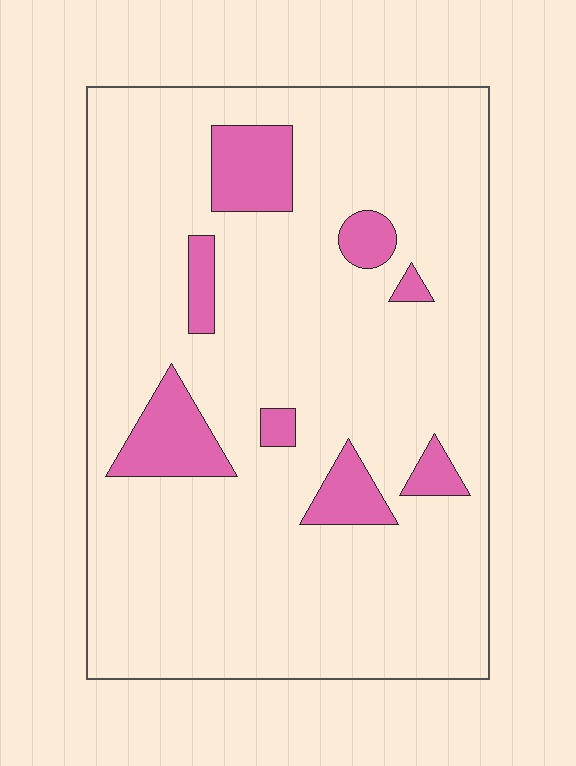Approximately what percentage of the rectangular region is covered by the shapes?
Approximately 10%.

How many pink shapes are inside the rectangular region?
8.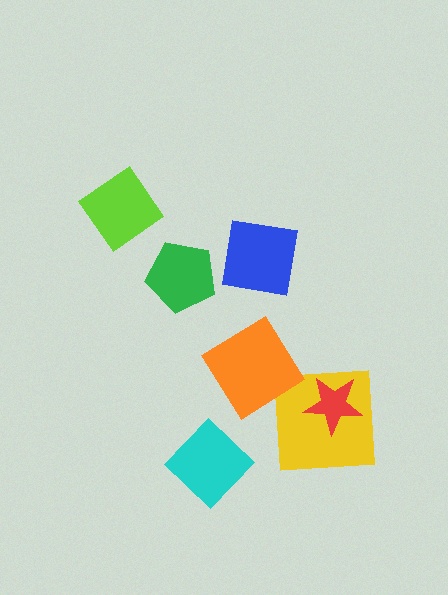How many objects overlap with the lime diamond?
0 objects overlap with the lime diamond.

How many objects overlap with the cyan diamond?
0 objects overlap with the cyan diamond.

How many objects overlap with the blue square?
0 objects overlap with the blue square.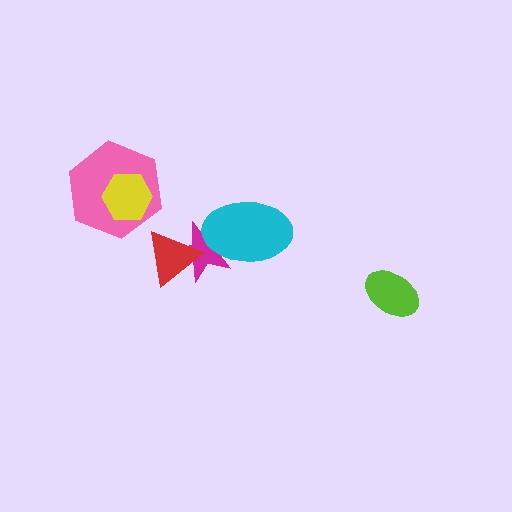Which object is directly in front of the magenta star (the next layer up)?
The cyan ellipse is directly in front of the magenta star.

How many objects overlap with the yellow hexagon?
1 object overlaps with the yellow hexagon.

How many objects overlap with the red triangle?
1 object overlaps with the red triangle.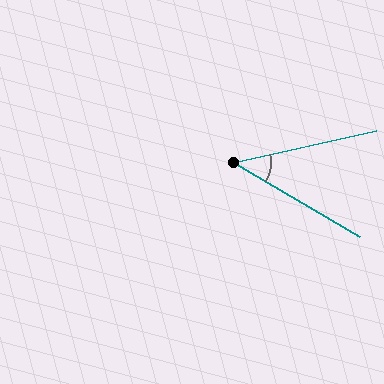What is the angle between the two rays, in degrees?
Approximately 43 degrees.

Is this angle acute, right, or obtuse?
It is acute.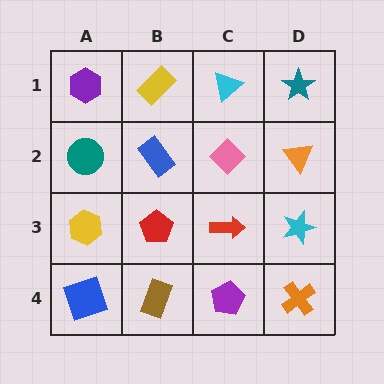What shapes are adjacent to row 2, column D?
A teal star (row 1, column D), a cyan star (row 3, column D), a pink diamond (row 2, column C).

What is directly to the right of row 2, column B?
A pink diamond.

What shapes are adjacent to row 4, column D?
A cyan star (row 3, column D), a purple pentagon (row 4, column C).